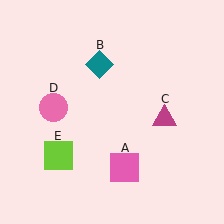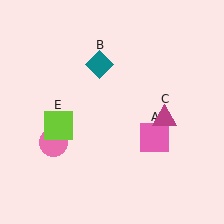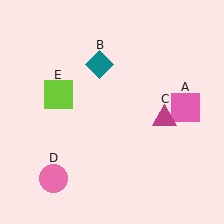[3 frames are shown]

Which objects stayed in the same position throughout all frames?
Teal diamond (object B) and magenta triangle (object C) remained stationary.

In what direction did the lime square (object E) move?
The lime square (object E) moved up.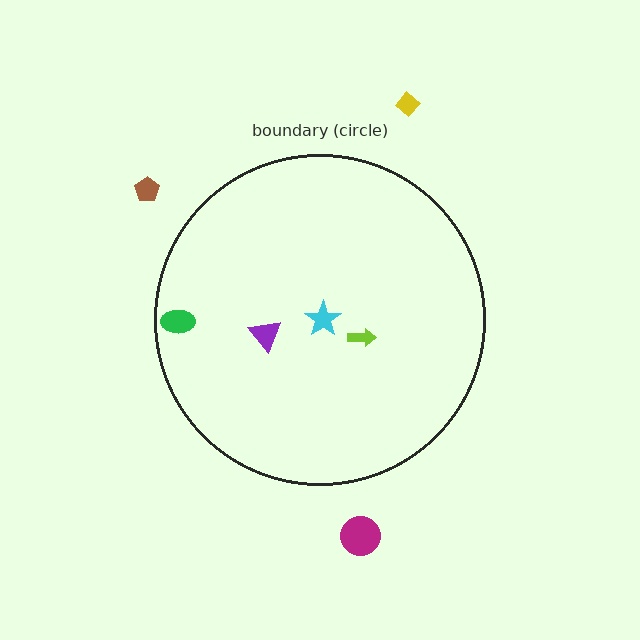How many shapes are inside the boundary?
4 inside, 3 outside.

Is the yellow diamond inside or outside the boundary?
Outside.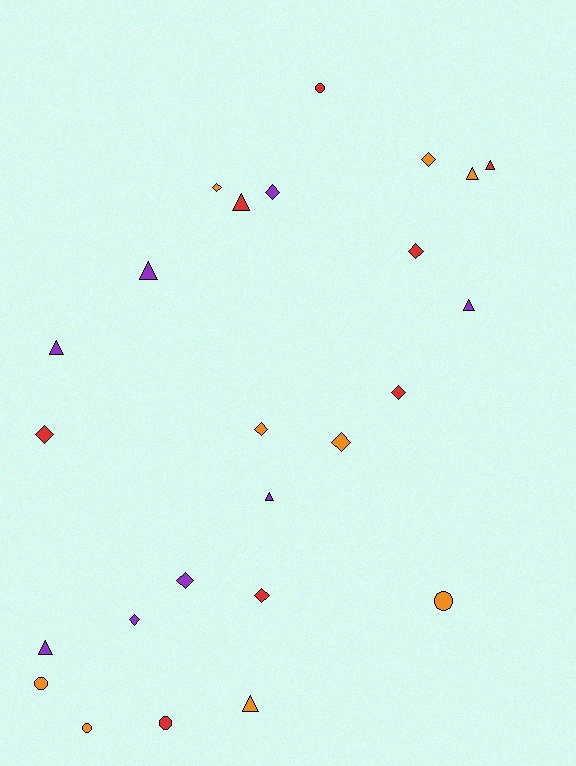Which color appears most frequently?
Orange, with 9 objects.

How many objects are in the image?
There are 25 objects.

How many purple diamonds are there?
There are 3 purple diamonds.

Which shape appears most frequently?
Diamond, with 11 objects.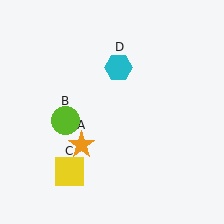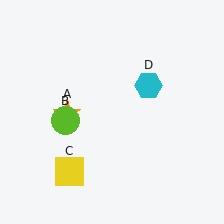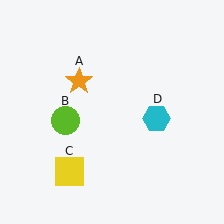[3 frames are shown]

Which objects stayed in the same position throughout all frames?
Lime circle (object B) and yellow square (object C) remained stationary.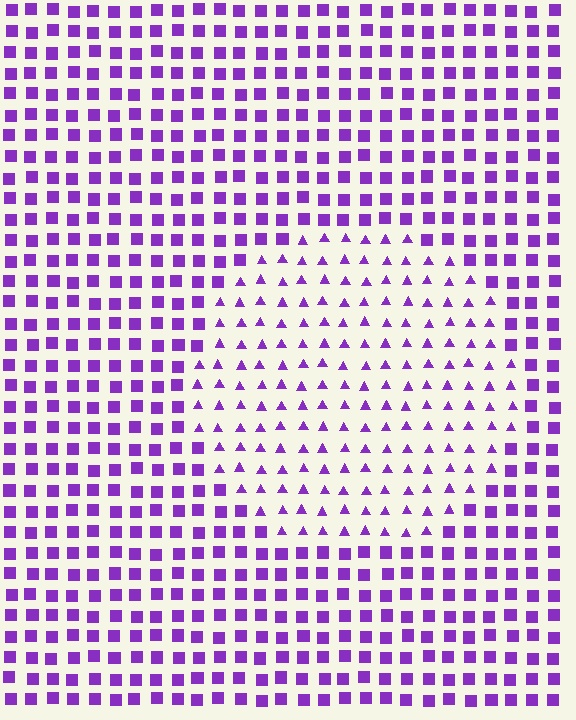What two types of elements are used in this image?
The image uses triangles inside the circle region and squares outside it.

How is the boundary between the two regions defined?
The boundary is defined by a change in element shape: triangles inside vs. squares outside. All elements share the same color and spacing.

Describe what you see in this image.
The image is filled with small purple elements arranged in a uniform grid. A circle-shaped region contains triangles, while the surrounding area contains squares. The boundary is defined purely by the change in element shape.